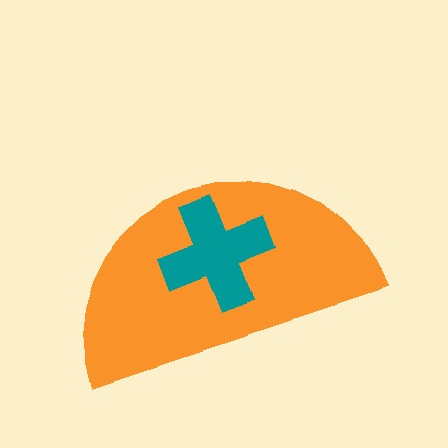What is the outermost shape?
The orange semicircle.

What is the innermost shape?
The teal cross.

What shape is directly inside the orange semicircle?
The teal cross.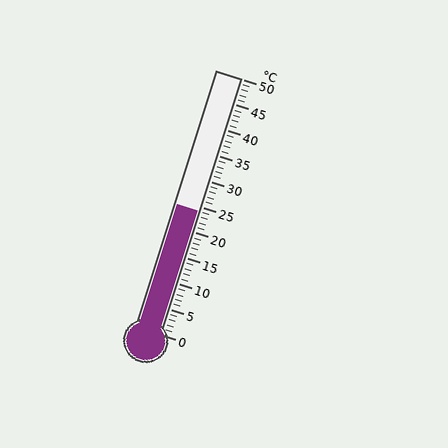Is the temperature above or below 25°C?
The temperature is below 25°C.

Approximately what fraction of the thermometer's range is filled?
The thermometer is filled to approximately 50% of its range.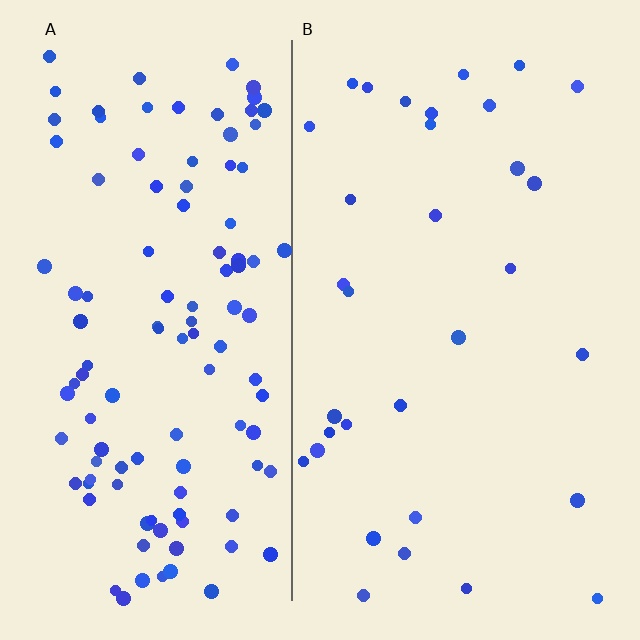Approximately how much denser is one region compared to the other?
Approximately 3.4× — region A over region B.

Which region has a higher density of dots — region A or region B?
A (the left).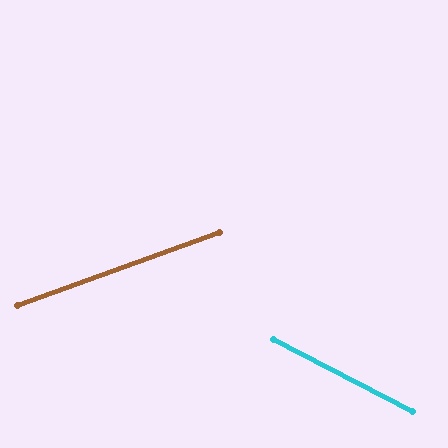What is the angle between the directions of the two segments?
Approximately 47 degrees.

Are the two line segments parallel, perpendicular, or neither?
Neither parallel nor perpendicular — they differ by about 47°.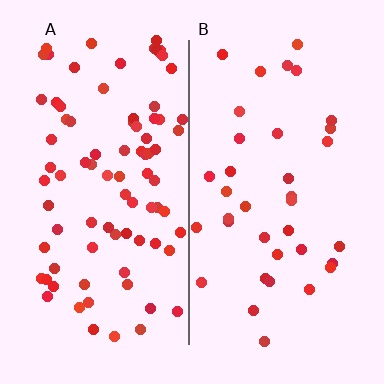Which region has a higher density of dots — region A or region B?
A (the left).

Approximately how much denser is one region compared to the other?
Approximately 2.4× — region A over region B.